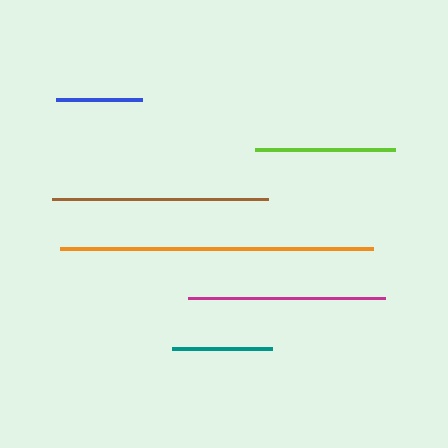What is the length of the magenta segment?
The magenta segment is approximately 197 pixels long.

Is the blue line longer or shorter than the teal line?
The teal line is longer than the blue line.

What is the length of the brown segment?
The brown segment is approximately 216 pixels long.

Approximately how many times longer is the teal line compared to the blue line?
The teal line is approximately 1.2 times the length of the blue line.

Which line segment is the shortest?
The blue line is the shortest at approximately 87 pixels.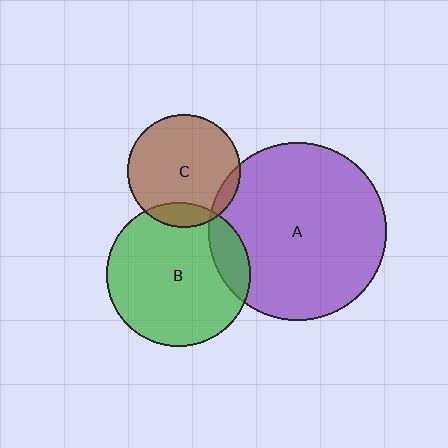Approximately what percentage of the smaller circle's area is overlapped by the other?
Approximately 5%.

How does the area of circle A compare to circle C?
Approximately 2.5 times.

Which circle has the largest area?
Circle A (purple).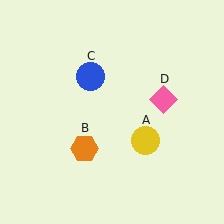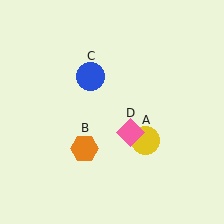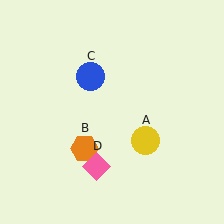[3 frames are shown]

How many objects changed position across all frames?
1 object changed position: pink diamond (object D).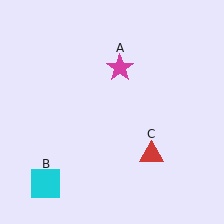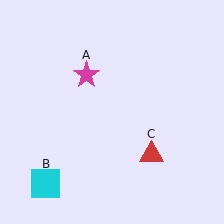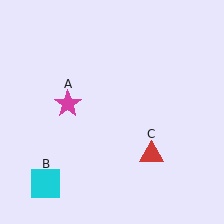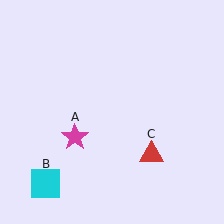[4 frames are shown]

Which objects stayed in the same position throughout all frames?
Cyan square (object B) and red triangle (object C) remained stationary.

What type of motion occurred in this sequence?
The magenta star (object A) rotated counterclockwise around the center of the scene.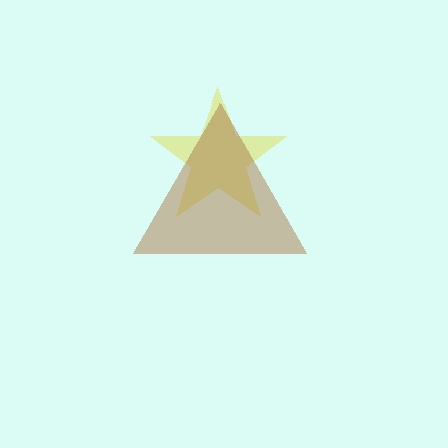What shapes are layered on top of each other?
The layered shapes are: a yellow star, a brown triangle.